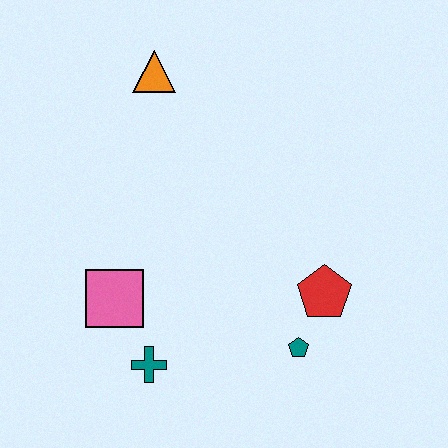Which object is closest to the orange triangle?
The pink square is closest to the orange triangle.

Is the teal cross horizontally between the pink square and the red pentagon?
Yes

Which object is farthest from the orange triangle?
The teal pentagon is farthest from the orange triangle.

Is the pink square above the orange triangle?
No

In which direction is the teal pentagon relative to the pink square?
The teal pentagon is to the right of the pink square.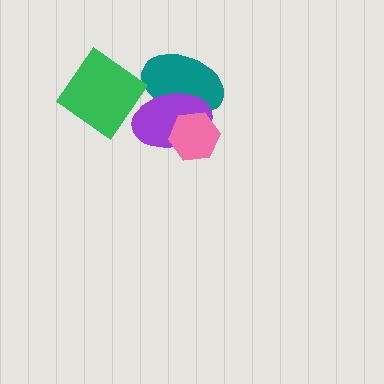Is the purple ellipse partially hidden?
Yes, it is partially covered by another shape.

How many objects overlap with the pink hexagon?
2 objects overlap with the pink hexagon.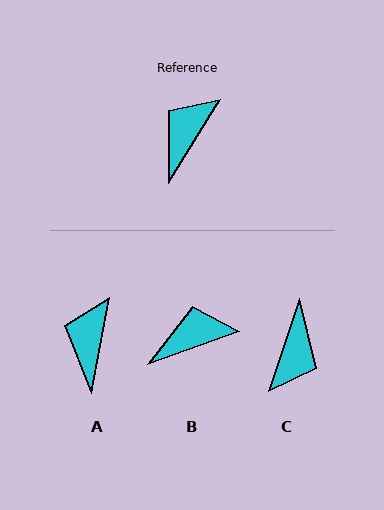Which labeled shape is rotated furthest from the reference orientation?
C, about 166 degrees away.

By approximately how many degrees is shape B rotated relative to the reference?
Approximately 39 degrees clockwise.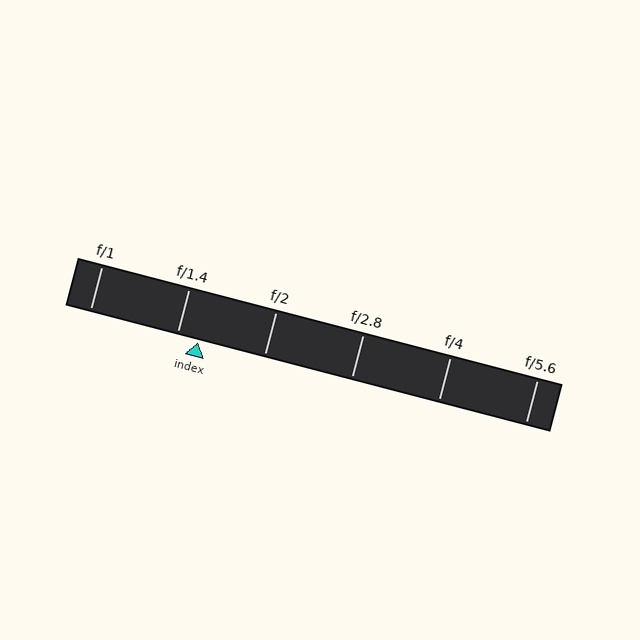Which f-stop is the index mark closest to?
The index mark is closest to f/1.4.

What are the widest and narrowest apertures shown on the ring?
The widest aperture shown is f/1 and the narrowest is f/5.6.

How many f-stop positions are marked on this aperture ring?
There are 6 f-stop positions marked.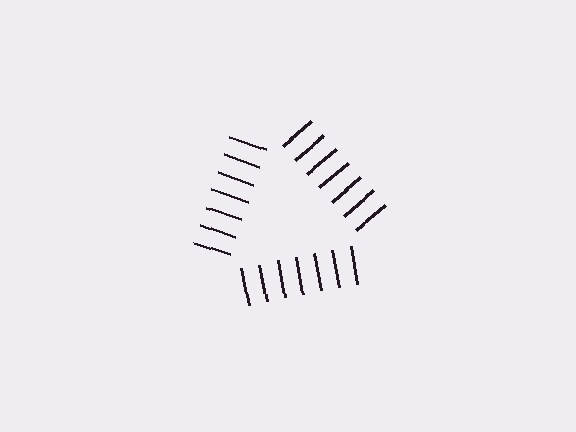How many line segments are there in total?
21 — 7 along each of the 3 edges.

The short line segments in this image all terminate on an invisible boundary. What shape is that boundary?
An illusory triangle — the line segments terminate on its edges but no continuous stroke is drawn.